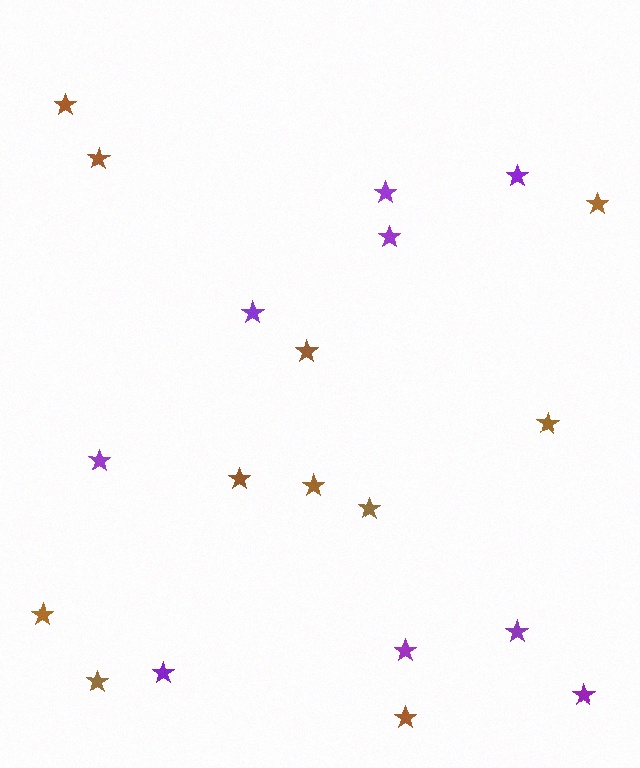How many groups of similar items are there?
There are 2 groups: one group of brown stars (11) and one group of purple stars (9).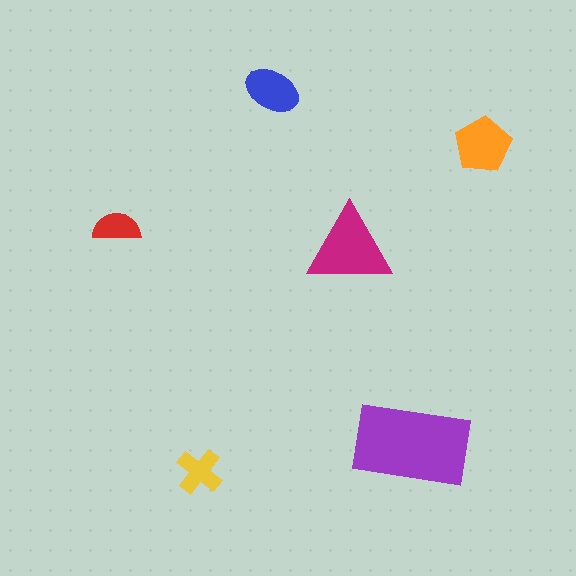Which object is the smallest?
The red semicircle.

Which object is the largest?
The purple rectangle.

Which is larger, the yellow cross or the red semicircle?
The yellow cross.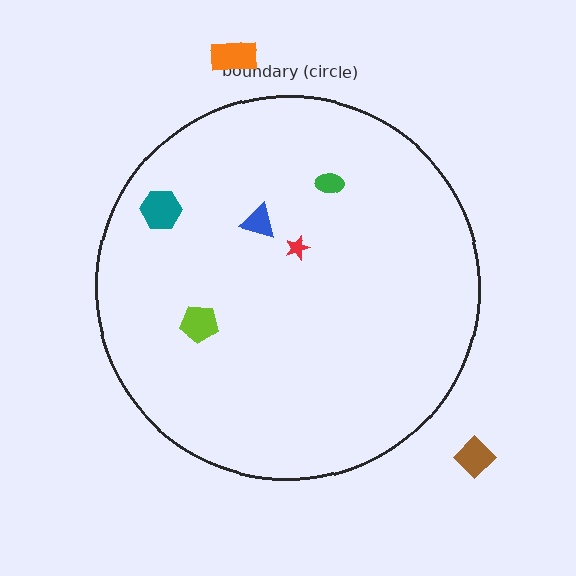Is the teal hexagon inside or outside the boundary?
Inside.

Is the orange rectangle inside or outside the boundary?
Outside.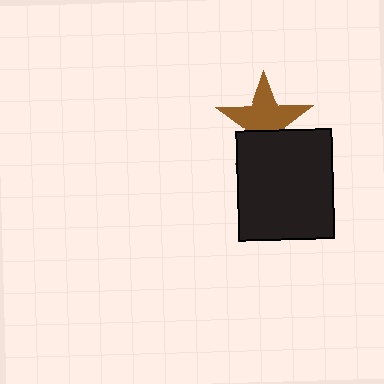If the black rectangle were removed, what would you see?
You would see the complete brown star.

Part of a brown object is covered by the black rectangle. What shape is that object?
It is a star.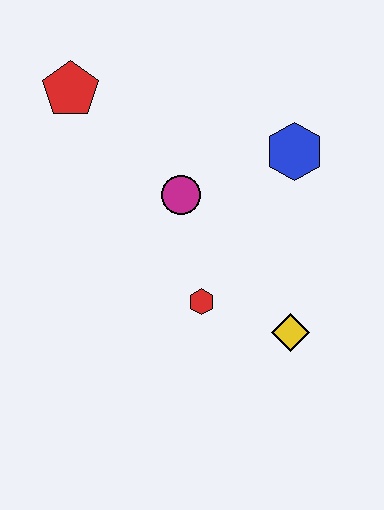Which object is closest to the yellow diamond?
The red hexagon is closest to the yellow diamond.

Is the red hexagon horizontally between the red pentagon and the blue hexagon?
Yes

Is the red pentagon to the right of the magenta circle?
No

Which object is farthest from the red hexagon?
The red pentagon is farthest from the red hexagon.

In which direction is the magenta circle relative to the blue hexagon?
The magenta circle is to the left of the blue hexagon.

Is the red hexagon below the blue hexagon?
Yes